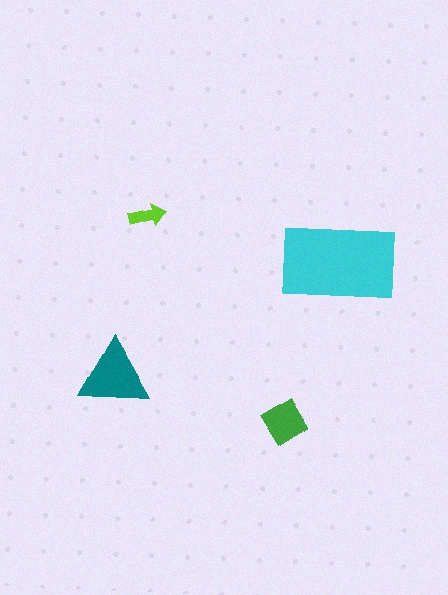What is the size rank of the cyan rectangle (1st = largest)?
1st.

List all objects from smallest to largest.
The lime arrow, the green diamond, the teal triangle, the cyan rectangle.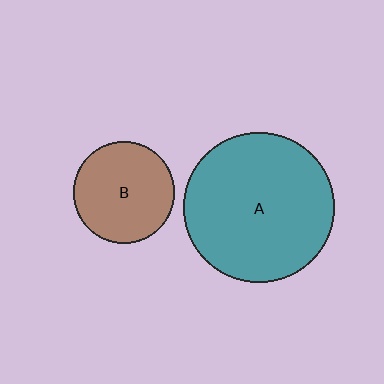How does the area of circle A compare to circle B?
Approximately 2.2 times.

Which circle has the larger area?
Circle A (teal).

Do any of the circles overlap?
No, none of the circles overlap.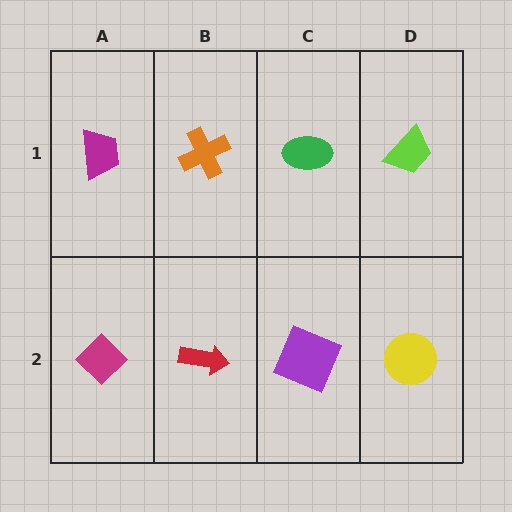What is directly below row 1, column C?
A purple square.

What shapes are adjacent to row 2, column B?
An orange cross (row 1, column B), a magenta diamond (row 2, column A), a purple square (row 2, column C).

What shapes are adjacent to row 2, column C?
A green ellipse (row 1, column C), a red arrow (row 2, column B), a yellow circle (row 2, column D).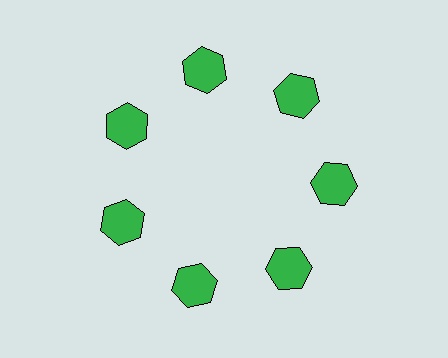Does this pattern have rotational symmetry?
Yes, this pattern has 7-fold rotational symmetry. It looks the same after rotating 51 degrees around the center.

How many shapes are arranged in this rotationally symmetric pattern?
There are 7 shapes, arranged in 7 groups of 1.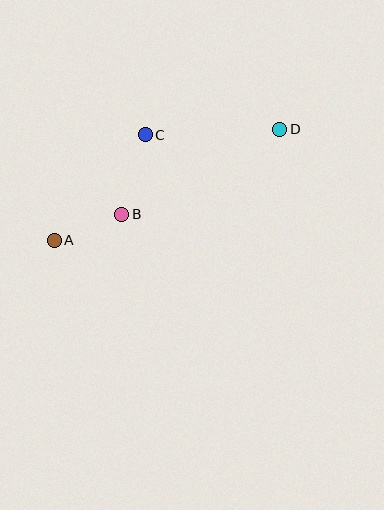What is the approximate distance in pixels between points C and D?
The distance between C and D is approximately 134 pixels.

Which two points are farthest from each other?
Points A and D are farthest from each other.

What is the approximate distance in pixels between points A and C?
The distance between A and C is approximately 140 pixels.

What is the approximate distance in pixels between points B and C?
The distance between B and C is approximately 83 pixels.